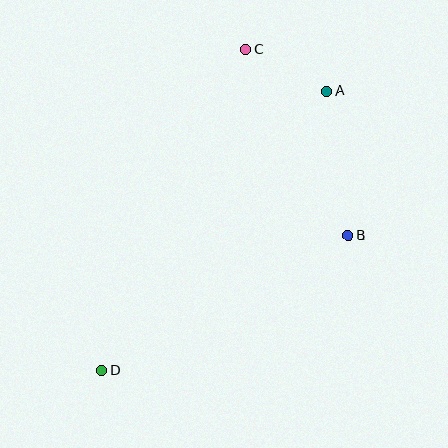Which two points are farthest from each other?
Points A and D are farthest from each other.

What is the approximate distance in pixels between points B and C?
The distance between B and C is approximately 213 pixels.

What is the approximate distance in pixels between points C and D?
The distance between C and D is approximately 352 pixels.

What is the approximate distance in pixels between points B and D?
The distance between B and D is approximately 281 pixels.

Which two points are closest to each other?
Points A and C are closest to each other.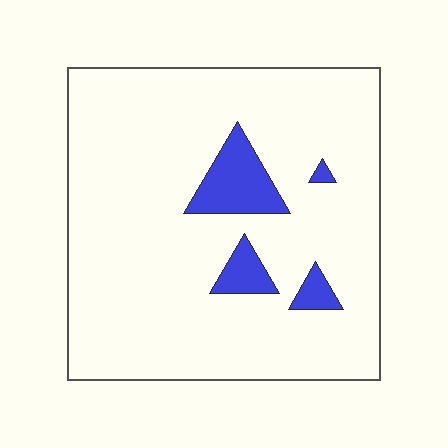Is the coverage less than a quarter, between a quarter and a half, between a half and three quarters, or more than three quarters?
Less than a quarter.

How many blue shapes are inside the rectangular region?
4.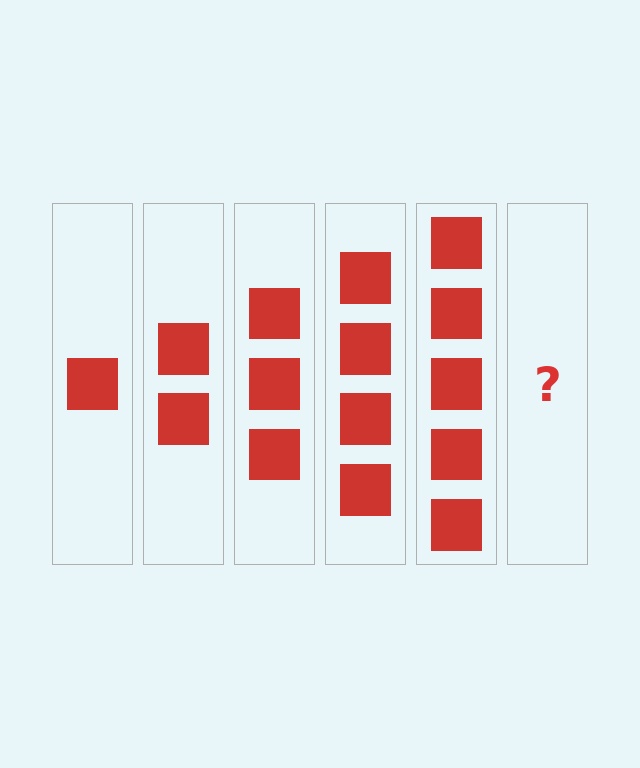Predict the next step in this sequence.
The next step is 6 squares.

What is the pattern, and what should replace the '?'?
The pattern is that each step adds one more square. The '?' should be 6 squares.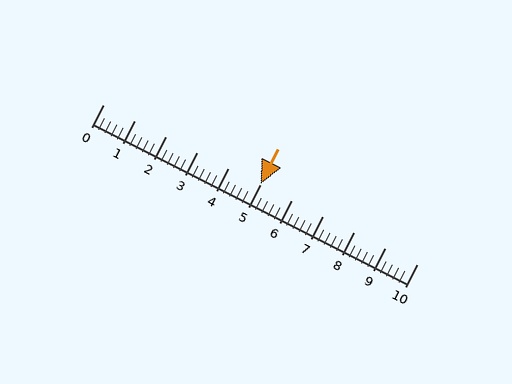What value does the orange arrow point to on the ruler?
The orange arrow points to approximately 5.0.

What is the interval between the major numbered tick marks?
The major tick marks are spaced 1 units apart.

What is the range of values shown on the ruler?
The ruler shows values from 0 to 10.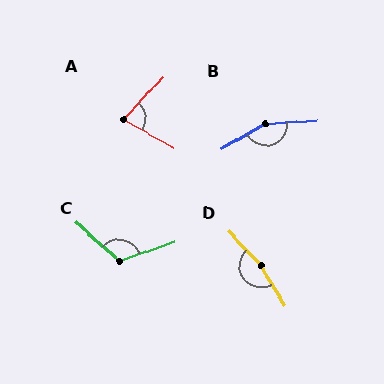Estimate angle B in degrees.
Approximately 154 degrees.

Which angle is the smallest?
A, at approximately 76 degrees.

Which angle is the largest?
D, at approximately 168 degrees.